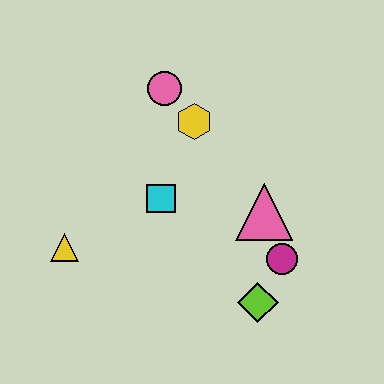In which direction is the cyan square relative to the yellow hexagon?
The cyan square is below the yellow hexagon.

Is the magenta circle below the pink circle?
Yes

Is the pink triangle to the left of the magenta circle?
Yes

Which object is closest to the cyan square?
The yellow hexagon is closest to the cyan square.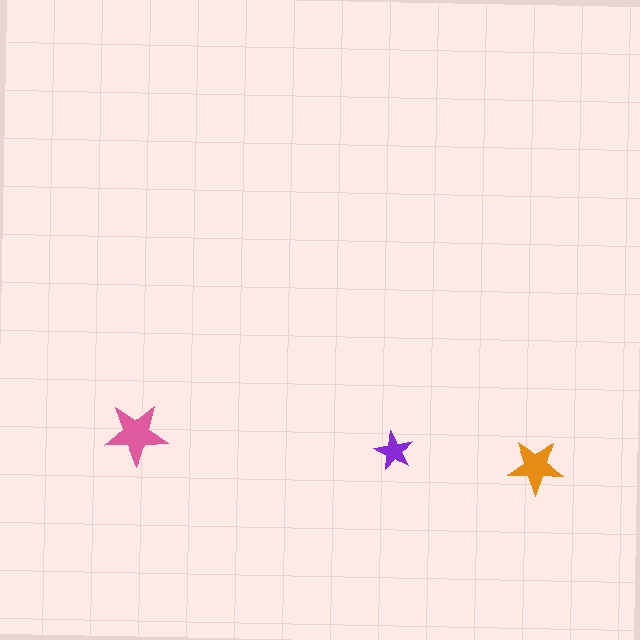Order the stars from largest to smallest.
the pink one, the orange one, the purple one.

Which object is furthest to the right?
The orange star is rightmost.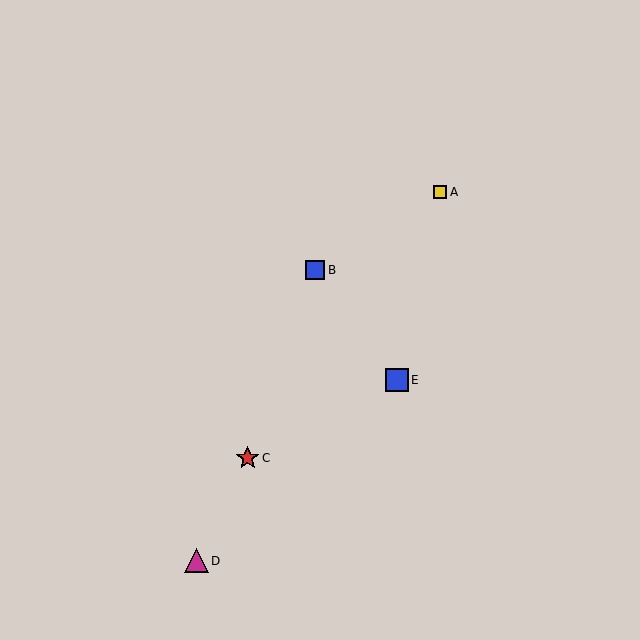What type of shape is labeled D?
Shape D is a magenta triangle.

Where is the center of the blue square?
The center of the blue square is at (397, 380).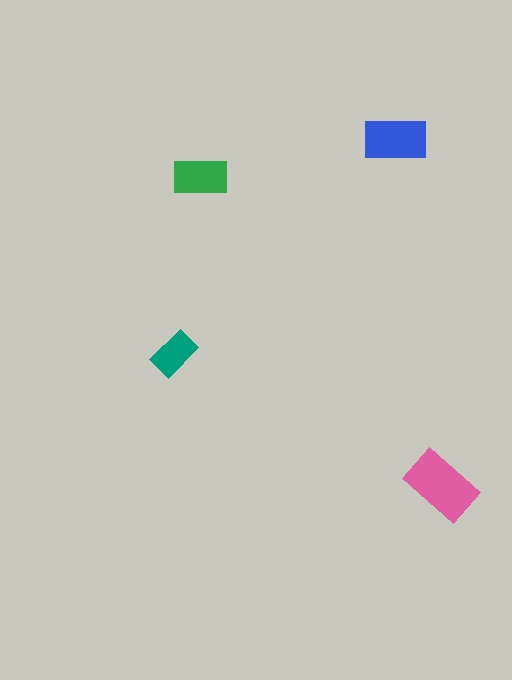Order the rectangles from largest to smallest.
the pink one, the blue one, the green one, the teal one.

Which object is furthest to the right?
The pink rectangle is rightmost.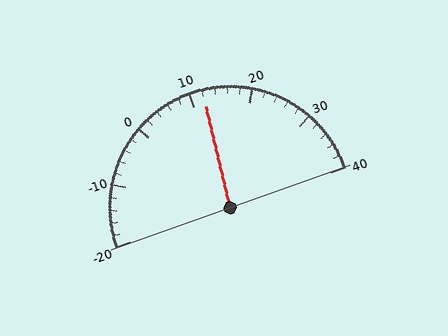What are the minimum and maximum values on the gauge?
The gauge ranges from -20 to 40.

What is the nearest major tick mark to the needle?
The nearest major tick mark is 10.